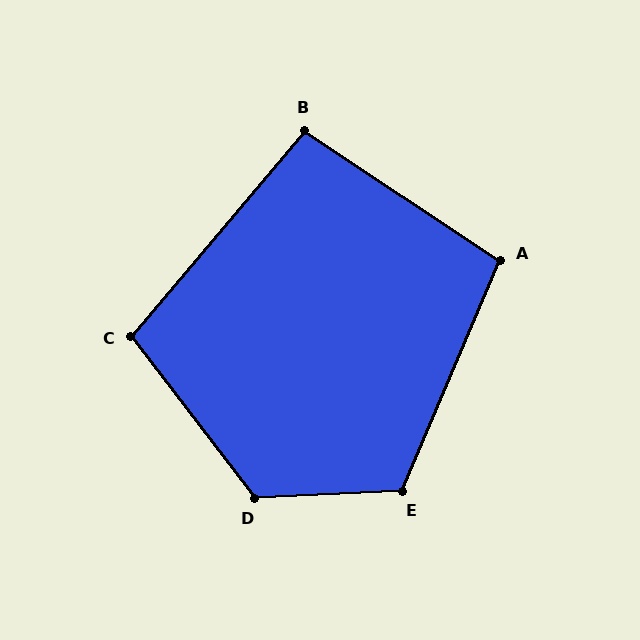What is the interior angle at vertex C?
Approximately 102 degrees (obtuse).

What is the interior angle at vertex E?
Approximately 116 degrees (obtuse).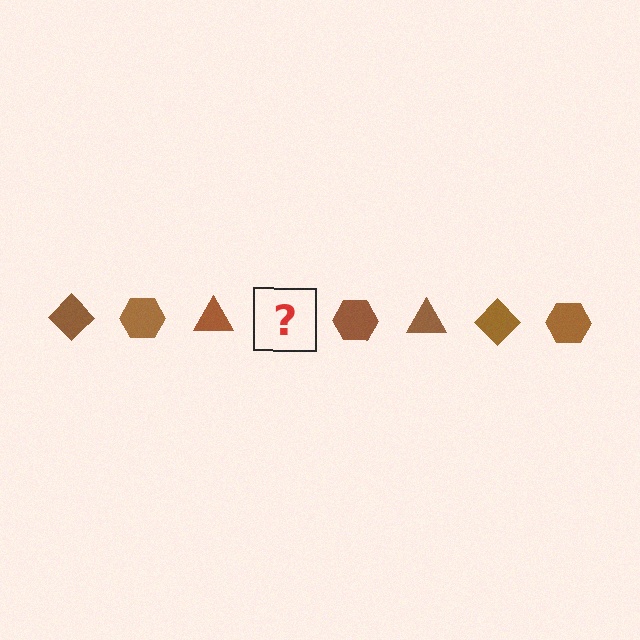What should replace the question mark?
The question mark should be replaced with a brown diamond.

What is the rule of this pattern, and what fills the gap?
The rule is that the pattern cycles through diamond, hexagon, triangle shapes in brown. The gap should be filled with a brown diamond.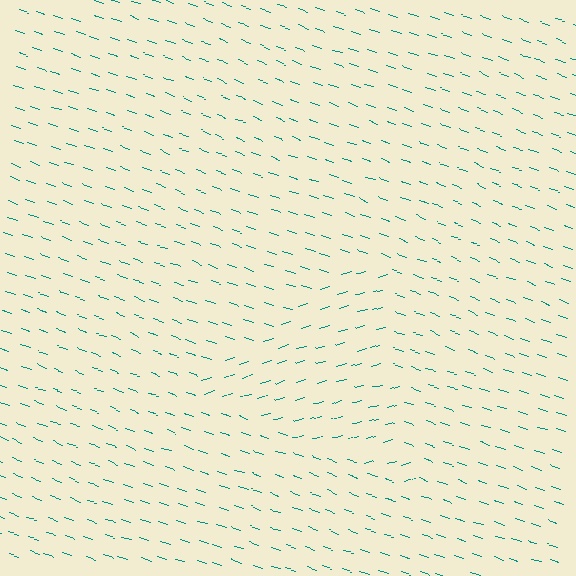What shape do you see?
I see a triangle.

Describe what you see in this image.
The image is filled with small teal line segments. A triangle region in the image has lines oriented differently from the surrounding lines, creating a visible texture boundary.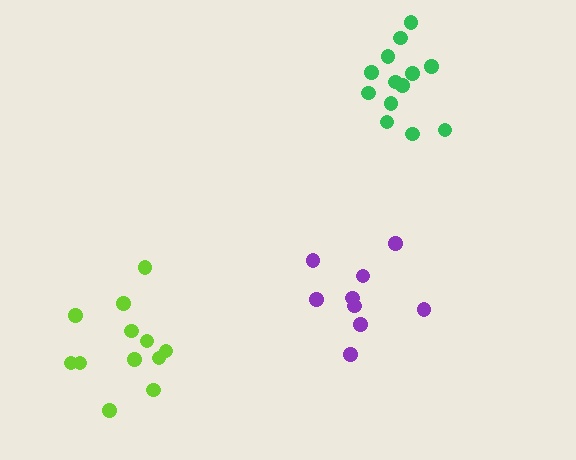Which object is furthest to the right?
The green cluster is rightmost.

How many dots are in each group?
Group 1: 13 dots, Group 2: 9 dots, Group 3: 12 dots (34 total).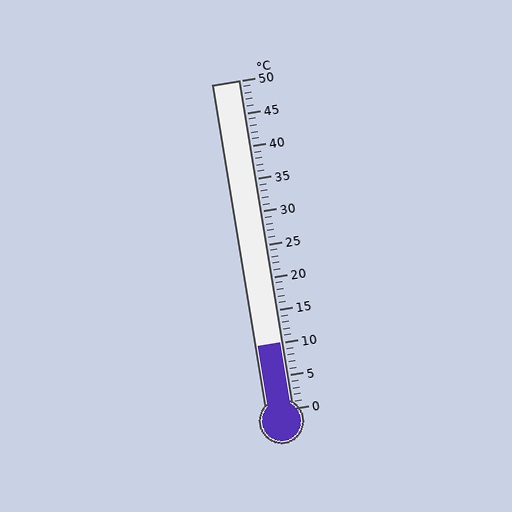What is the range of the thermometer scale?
The thermometer scale ranges from 0°C to 50°C.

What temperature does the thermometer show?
The thermometer shows approximately 10°C.